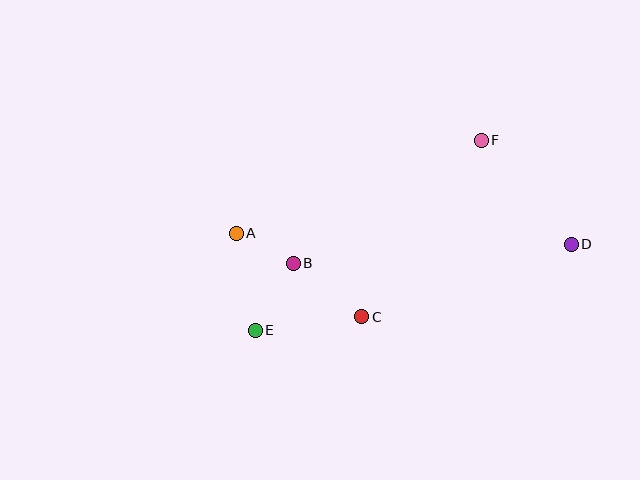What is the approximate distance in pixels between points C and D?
The distance between C and D is approximately 222 pixels.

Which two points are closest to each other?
Points A and B are closest to each other.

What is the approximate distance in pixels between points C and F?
The distance between C and F is approximately 213 pixels.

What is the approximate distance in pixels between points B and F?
The distance between B and F is approximately 225 pixels.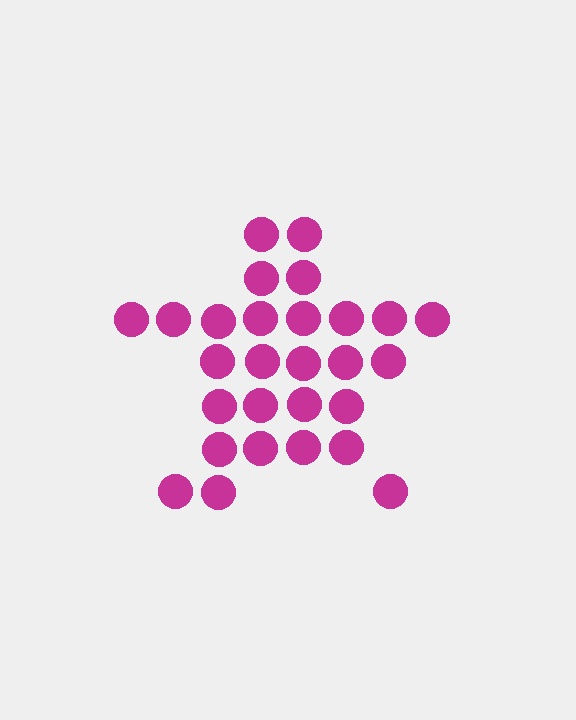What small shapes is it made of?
It is made of small circles.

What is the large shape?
The large shape is a star.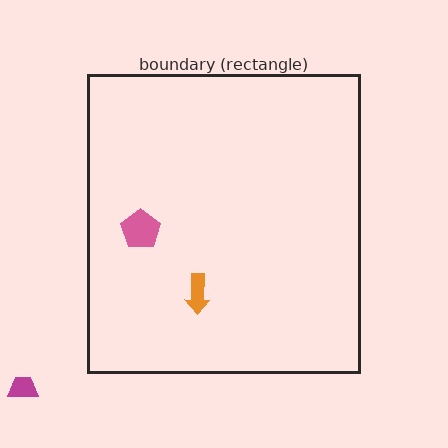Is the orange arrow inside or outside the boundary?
Inside.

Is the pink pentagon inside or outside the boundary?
Inside.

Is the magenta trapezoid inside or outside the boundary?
Outside.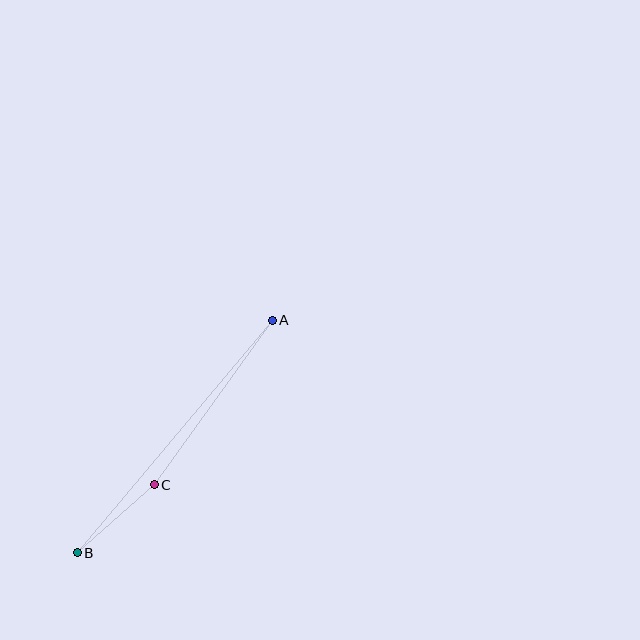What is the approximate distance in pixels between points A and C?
The distance between A and C is approximately 203 pixels.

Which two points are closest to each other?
Points B and C are closest to each other.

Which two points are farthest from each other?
Points A and B are farthest from each other.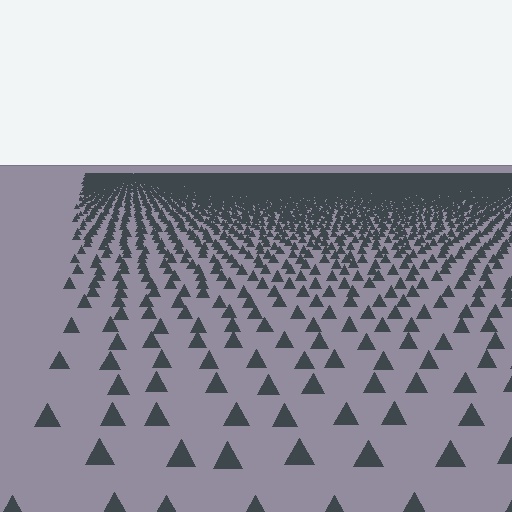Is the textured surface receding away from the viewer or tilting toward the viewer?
The surface is receding away from the viewer. Texture elements get smaller and denser toward the top.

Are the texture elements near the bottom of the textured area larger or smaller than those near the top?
Larger. Near the bottom, elements are closer to the viewer and appear at a bigger on-screen size.